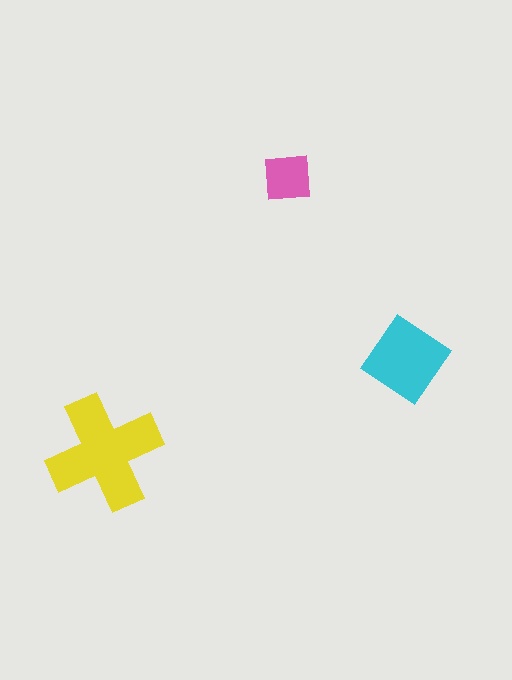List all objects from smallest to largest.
The pink square, the cyan diamond, the yellow cross.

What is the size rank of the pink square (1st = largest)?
3rd.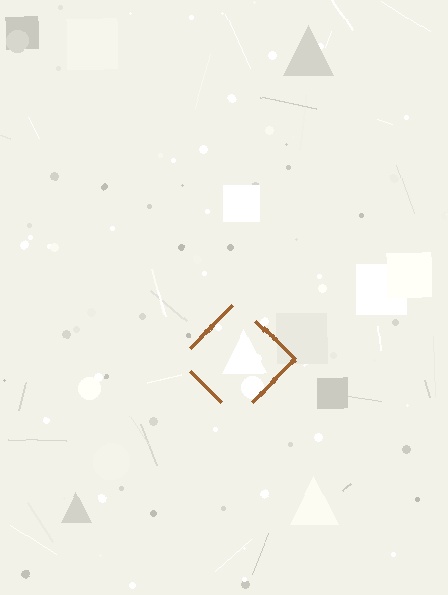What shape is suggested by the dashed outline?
The dashed outline suggests a diamond.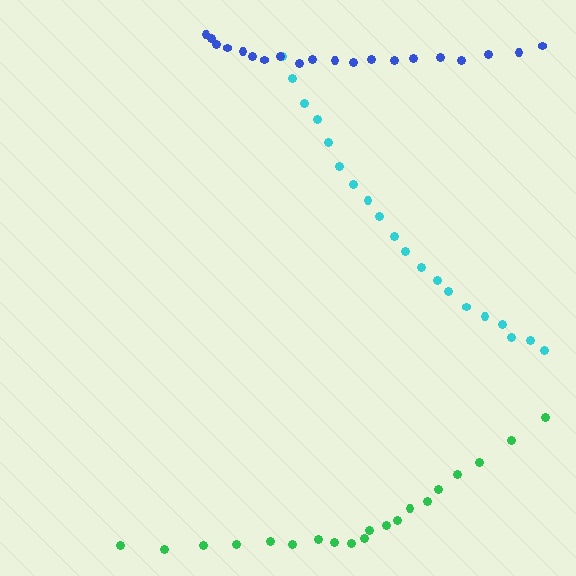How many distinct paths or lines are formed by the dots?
There are 3 distinct paths.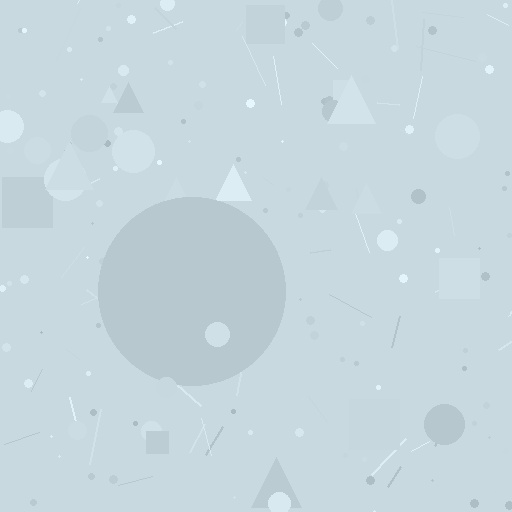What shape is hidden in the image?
A circle is hidden in the image.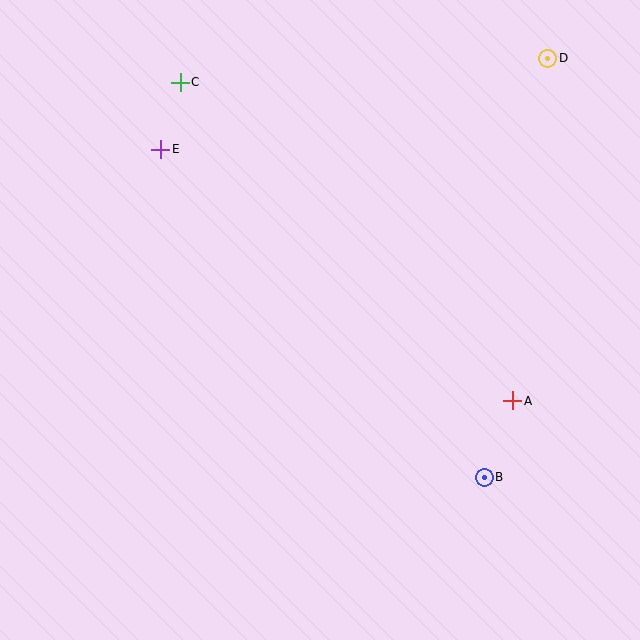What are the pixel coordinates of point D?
Point D is at (548, 58).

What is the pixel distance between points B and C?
The distance between B and C is 499 pixels.